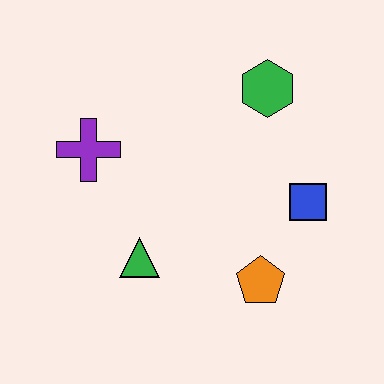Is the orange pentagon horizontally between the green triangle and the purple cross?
No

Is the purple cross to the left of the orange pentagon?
Yes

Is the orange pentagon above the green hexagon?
No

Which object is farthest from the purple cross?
The blue square is farthest from the purple cross.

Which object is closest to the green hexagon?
The blue square is closest to the green hexagon.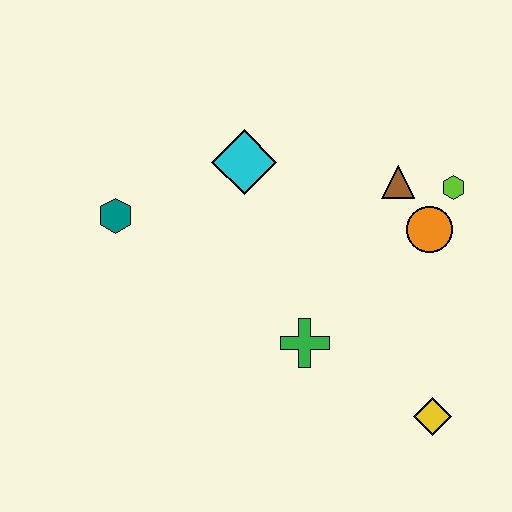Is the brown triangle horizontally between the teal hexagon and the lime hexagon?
Yes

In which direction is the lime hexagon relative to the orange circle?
The lime hexagon is above the orange circle.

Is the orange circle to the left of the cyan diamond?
No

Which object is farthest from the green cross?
The teal hexagon is farthest from the green cross.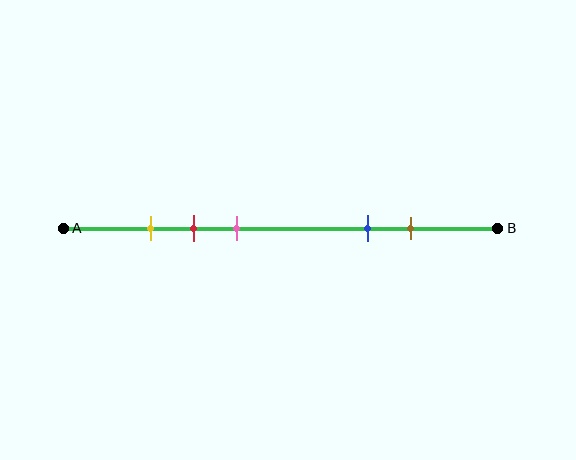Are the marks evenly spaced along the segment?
No, the marks are not evenly spaced.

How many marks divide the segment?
There are 5 marks dividing the segment.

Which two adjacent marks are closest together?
The yellow and red marks are the closest adjacent pair.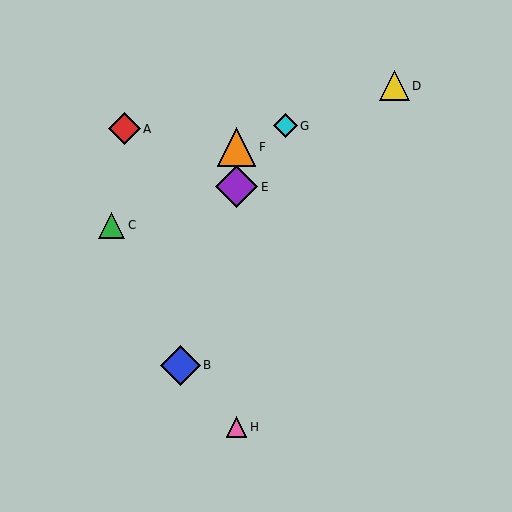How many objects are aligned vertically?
3 objects (E, F, H) are aligned vertically.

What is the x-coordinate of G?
Object G is at x≈285.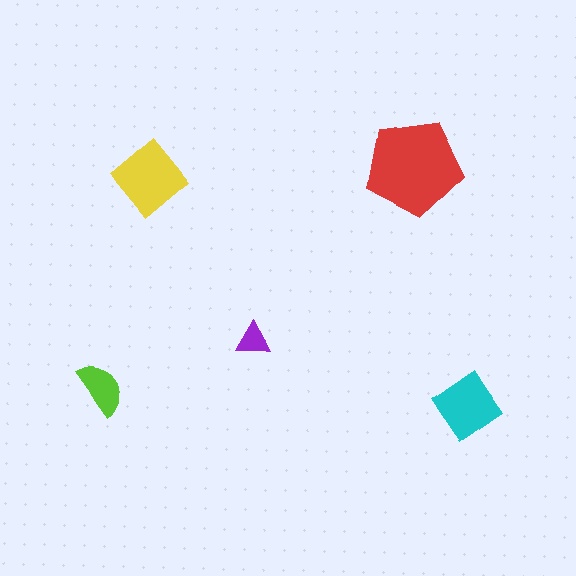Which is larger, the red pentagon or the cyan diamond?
The red pentagon.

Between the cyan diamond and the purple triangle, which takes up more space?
The cyan diamond.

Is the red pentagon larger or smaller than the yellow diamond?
Larger.